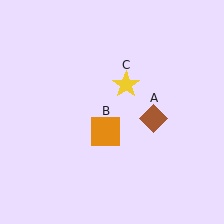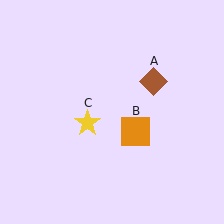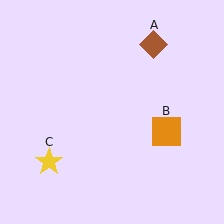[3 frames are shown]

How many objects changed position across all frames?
3 objects changed position: brown diamond (object A), orange square (object B), yellow star (object C).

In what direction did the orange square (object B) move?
The orange square (object B) moved right.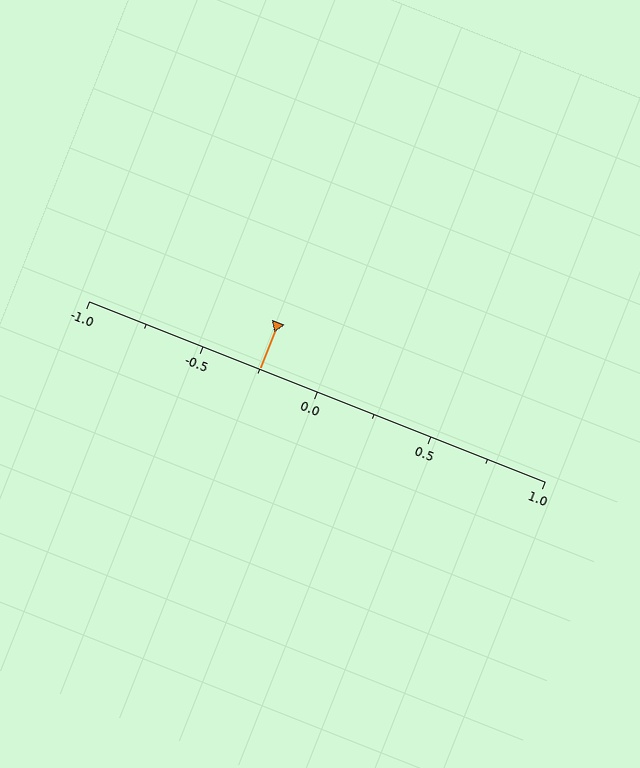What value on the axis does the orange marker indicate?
The marker indicates approximately -0.25.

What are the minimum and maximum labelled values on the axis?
The axis runs from -1.0 to 1.0.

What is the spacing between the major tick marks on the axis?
The major ticks are spaced 0.5 apart.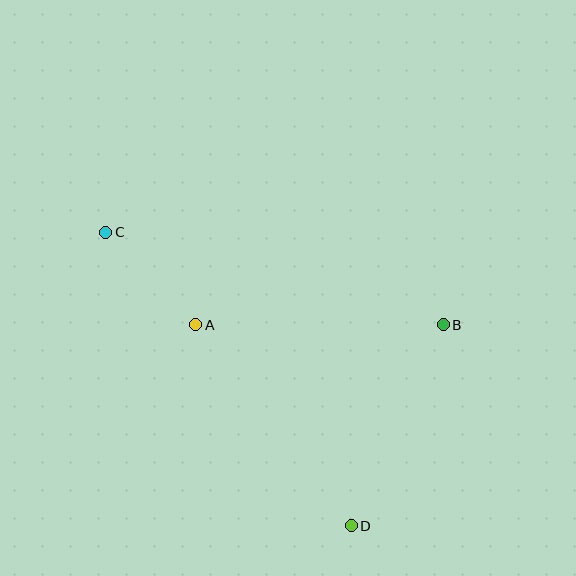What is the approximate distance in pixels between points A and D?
The distance between A and D is approximately 254 pixels.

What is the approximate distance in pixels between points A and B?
The distance between A and B is approximately 247 pixels.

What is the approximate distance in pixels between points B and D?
The distance between B and D is approximately 221 pixels.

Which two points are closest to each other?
Points A and C are closest to each other.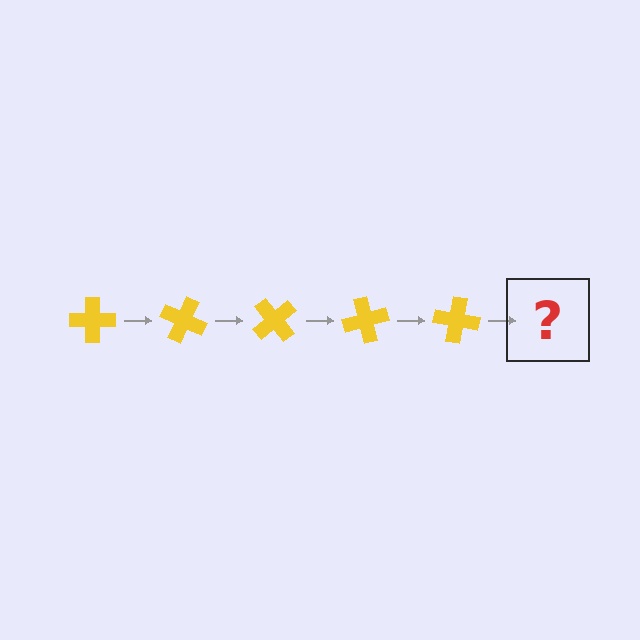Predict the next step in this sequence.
The next step is a yellow cross rotated 125 degrees.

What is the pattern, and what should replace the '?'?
The pattern is that the cross rotates 25 degrees each step. The '?' should be a yellow cross rotated 125 degrees.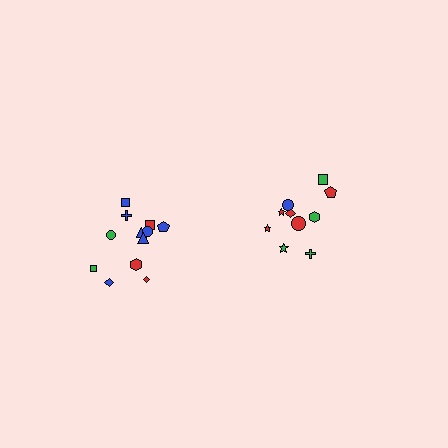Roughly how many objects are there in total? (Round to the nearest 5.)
Roughly 20 objects in total.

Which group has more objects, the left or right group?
The left group.